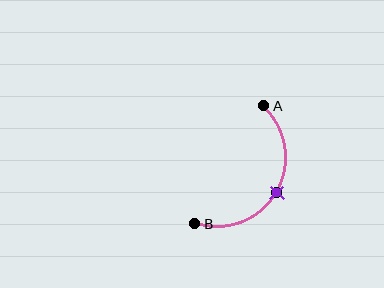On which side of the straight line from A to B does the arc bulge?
The arc bulges to the right of the straight line connecting A and B.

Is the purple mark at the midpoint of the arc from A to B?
Yes. The purple mark lies on the arc at equal arc-length from both A and B — it is the arc midpoint.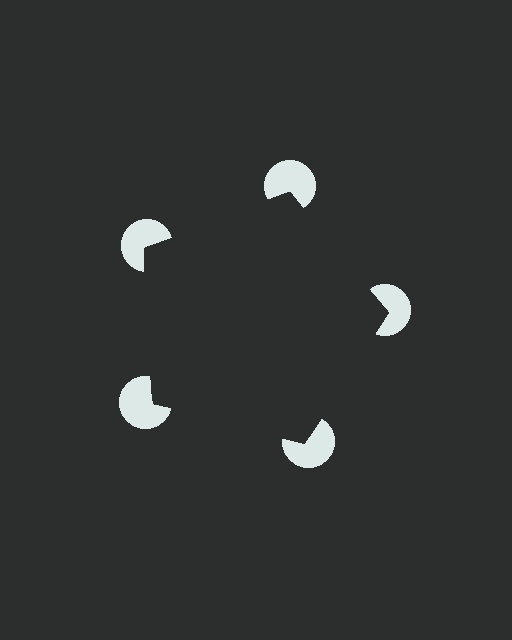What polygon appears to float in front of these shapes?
An illusory pentagon — its edges are inferred from the aligned wedge cuts in the pac-man discs, not physically drawn.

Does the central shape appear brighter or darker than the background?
It typically appears slightly darker than the background, even though no actual brightness change is drawn.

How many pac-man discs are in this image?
There are 5 — one at each vertex of the illusory pentagon.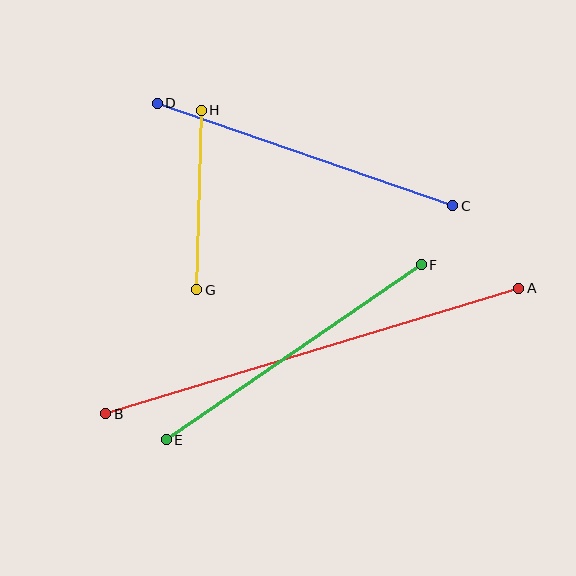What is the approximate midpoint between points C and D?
The midpoint is at approximately (305, 154) pixels.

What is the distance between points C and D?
The distance is approximately 313 pixels.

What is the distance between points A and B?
The distance is approximately 432 pixels.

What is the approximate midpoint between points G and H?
The midpoint is at approximately (199, 200) pixels.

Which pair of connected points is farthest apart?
Points A and B are farthest apart.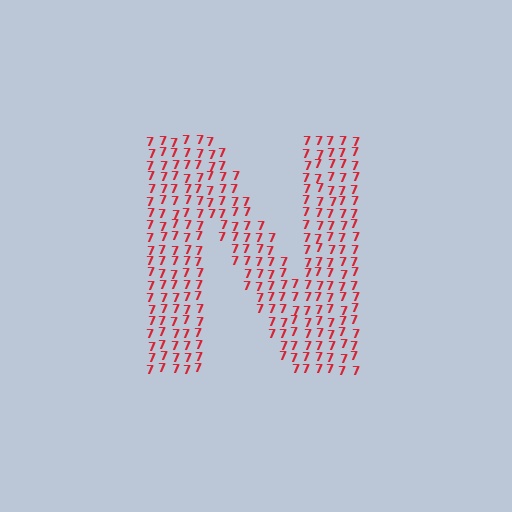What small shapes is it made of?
It is made of small digit 7's.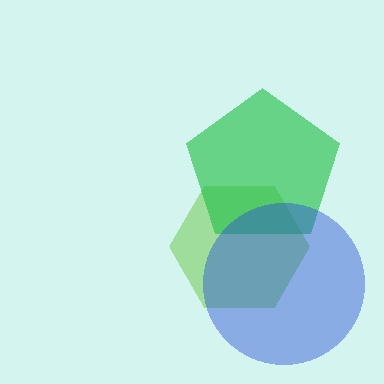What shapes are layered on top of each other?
The layered shapes are: a lime hexagon, a green pentagon, a blue circle.